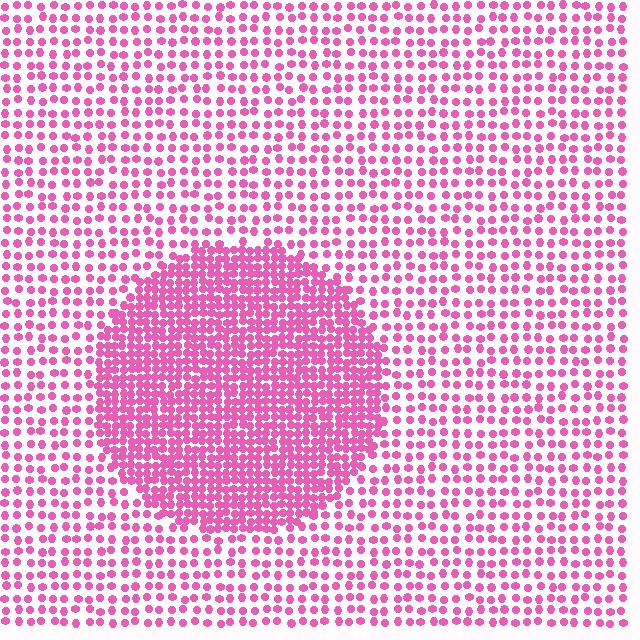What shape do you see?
I see a circle.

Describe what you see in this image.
The image contains small pink elements arranged at two different densities. A circle-shaped region is visible where the elements are more densely packed than the surrounding area.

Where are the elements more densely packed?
The elements are more densely packed inside the circle boundary.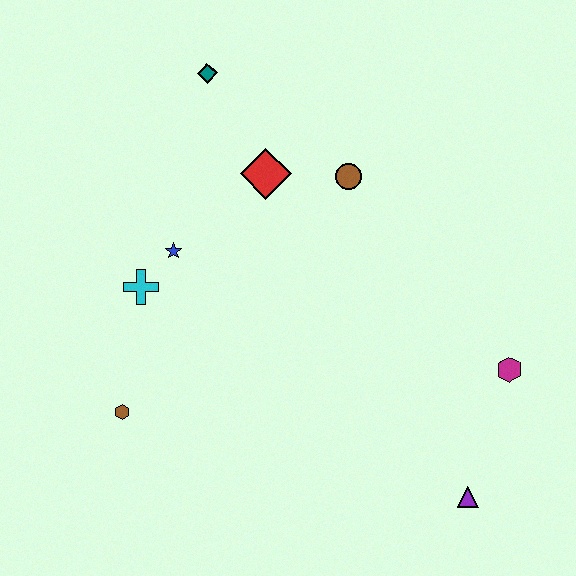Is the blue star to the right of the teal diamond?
No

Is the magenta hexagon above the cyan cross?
No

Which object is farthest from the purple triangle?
The teal diamond is farthest from the purple triangle.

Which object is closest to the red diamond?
The brown circle is closest to the red diamond.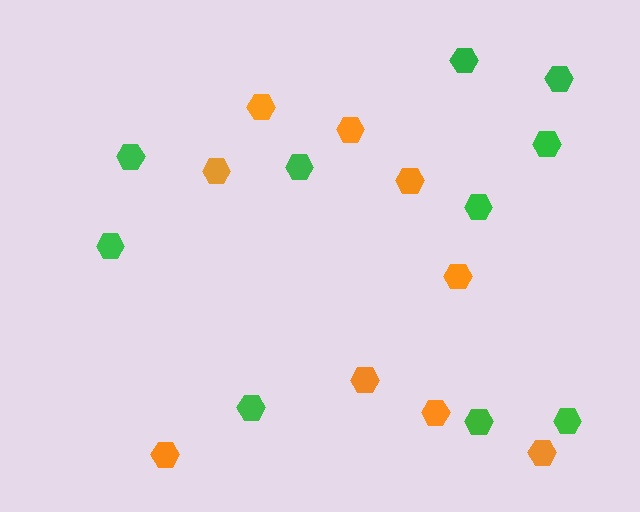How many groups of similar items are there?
There are 2 groups: one group of orange hexagons (9) and one group of green hexagons (10).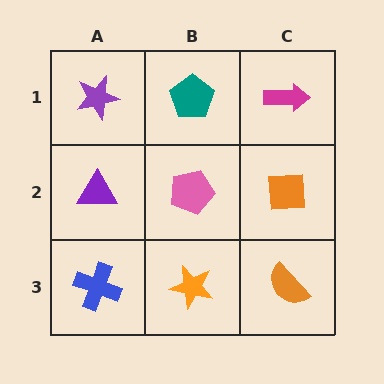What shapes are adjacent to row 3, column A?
A purple triangle (row 2, column A), an orange star (row 3, column B).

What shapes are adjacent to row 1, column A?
A purple triangle (row 2, column A), a teal pentagon (row 1, column B).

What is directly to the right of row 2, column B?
An orange square.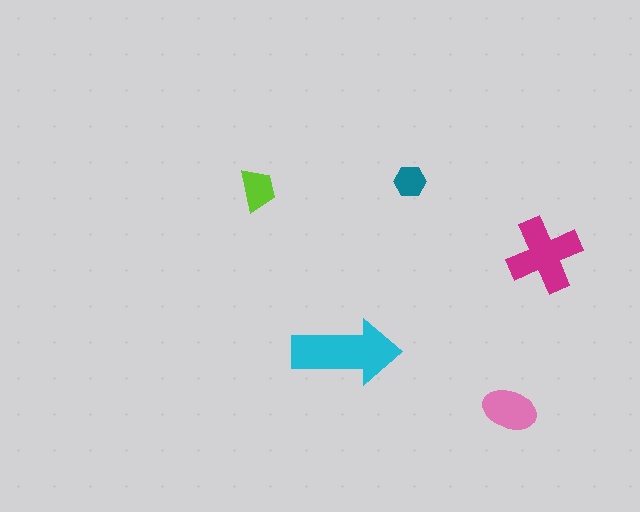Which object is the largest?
The cyan arrow.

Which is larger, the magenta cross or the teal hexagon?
The magenta cross.